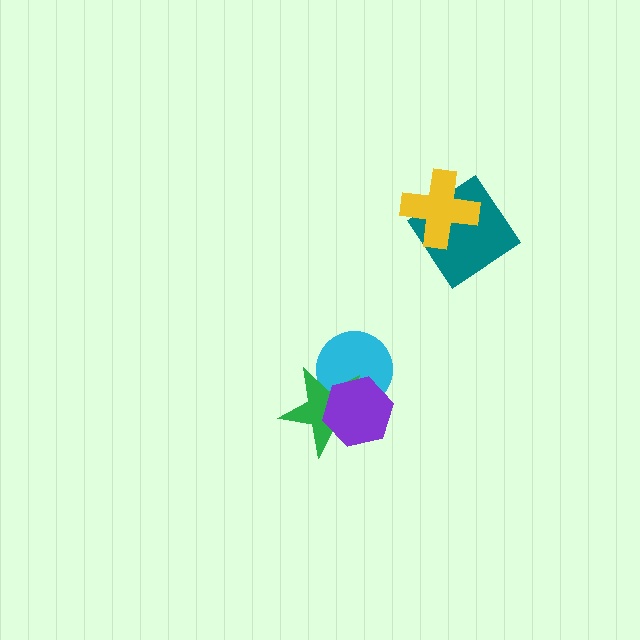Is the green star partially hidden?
Yes, it is partially covered by another shape.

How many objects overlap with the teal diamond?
1 object overlaps with the teal diamond.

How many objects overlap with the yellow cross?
1 object overlaps with the yellow cross.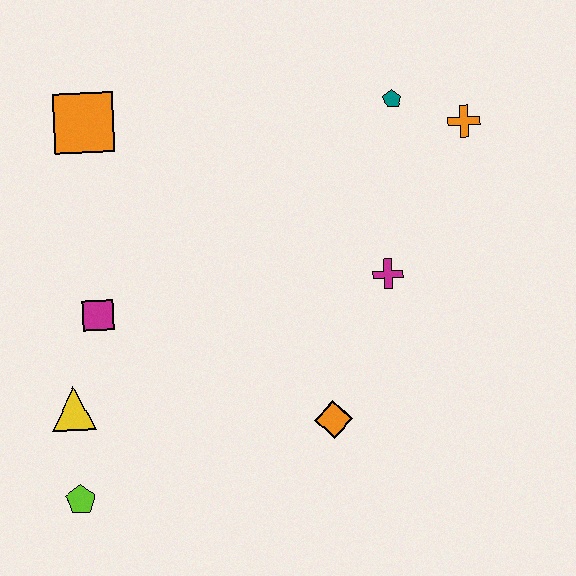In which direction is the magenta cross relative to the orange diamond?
The magenta cross is above the orange diamond.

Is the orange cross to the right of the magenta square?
Yes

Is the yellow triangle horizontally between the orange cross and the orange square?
No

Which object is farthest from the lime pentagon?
The orange cross is farthest from the lime pentagon.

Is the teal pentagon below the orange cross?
No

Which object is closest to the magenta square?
The yellow triangle is closest to the magenta square.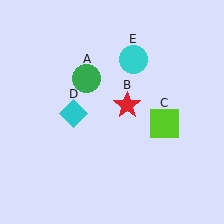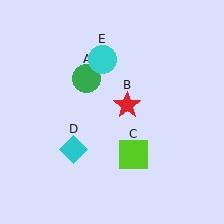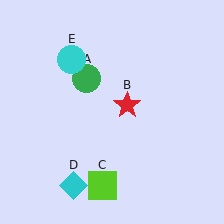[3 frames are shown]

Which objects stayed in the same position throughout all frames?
Green circle (object A) and red star (object B) remained stationary.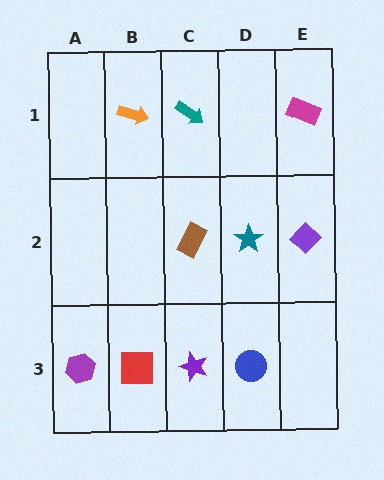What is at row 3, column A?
A purple hexagon.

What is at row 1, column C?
A teal arrow.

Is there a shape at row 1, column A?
No, that cell is empty.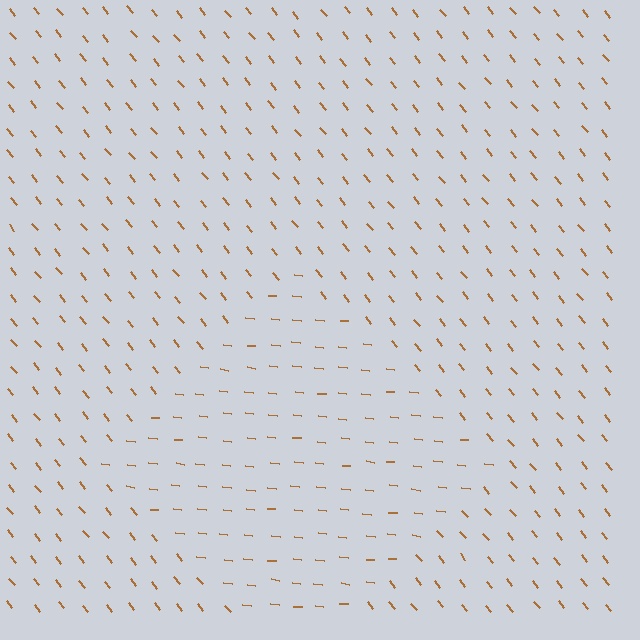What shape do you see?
I see a diamond.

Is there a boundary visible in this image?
Yes, there is a texture boundary formed by a change in line orientation.